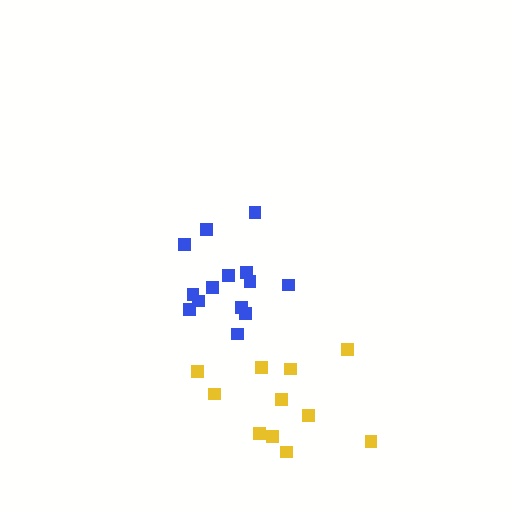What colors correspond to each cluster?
The clusters are colored: blue, yellow.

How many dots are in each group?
Group 1: 14 dots, Group 2: 11 dots (25 total).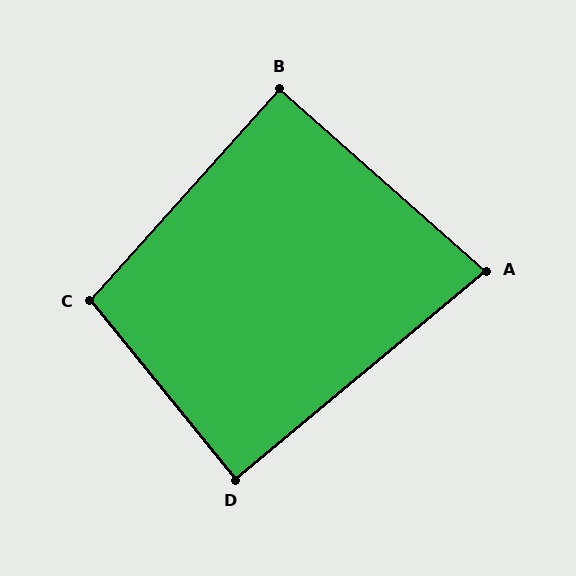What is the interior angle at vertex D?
Approximately 89 degrees (approximately right).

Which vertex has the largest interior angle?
C, at approximately 99 degrees.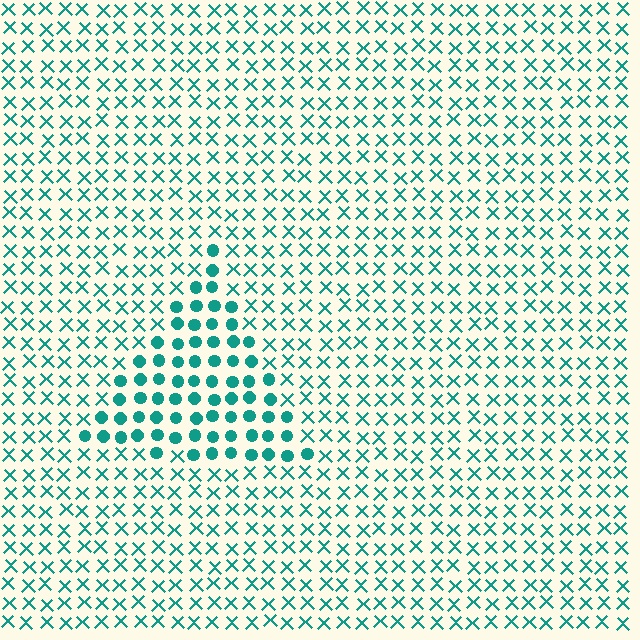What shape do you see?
I see a triangle.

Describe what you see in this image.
The image is filled with small teal elements arranged in a uniform grid. A triangle-shaped region contains circles, while the surrounding area contains X marks. The boundary is defined purely by the change in element shape.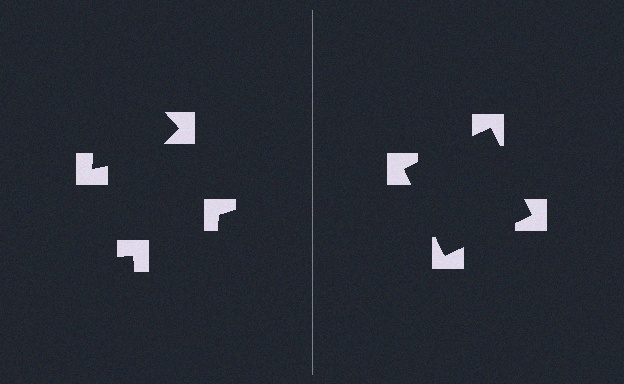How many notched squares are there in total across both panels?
8 — 4 on each side.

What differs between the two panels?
The notched squares are positioned identically on both sides; only the wedge orientations differ. On the right they align to a square; on the left they are misaligned.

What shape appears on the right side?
An illusory square.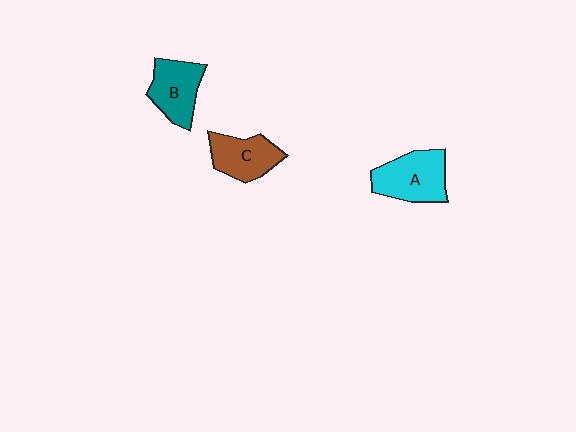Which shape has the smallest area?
Shape C (brown).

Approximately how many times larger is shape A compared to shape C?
Approximately 1.2 times.